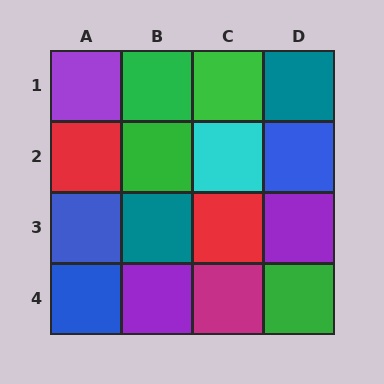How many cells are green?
4 cells are green.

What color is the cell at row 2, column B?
Green.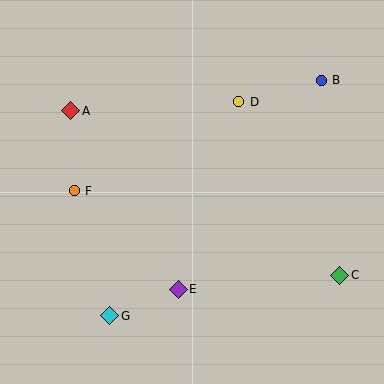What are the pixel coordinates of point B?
Point B is at (321, 80).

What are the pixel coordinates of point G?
Point G is at (110, 316).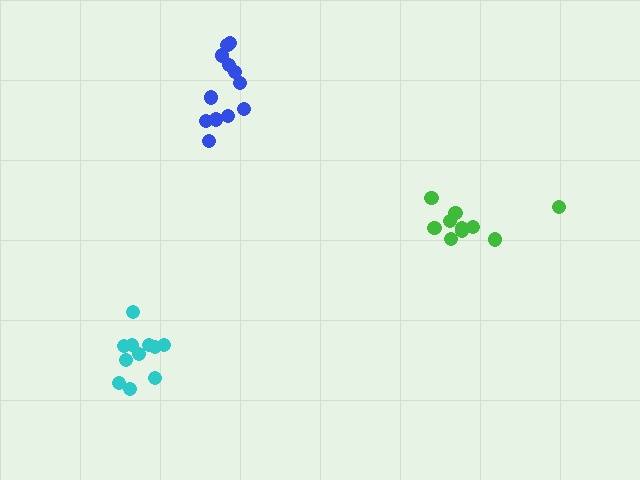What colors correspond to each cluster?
The clusters are colored: green, blue, cyan.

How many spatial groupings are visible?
There are 3 spatial groupings.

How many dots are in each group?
Group 1: 10 dots, Group 2: 12 dots, Group 3: 11 dots (33 total).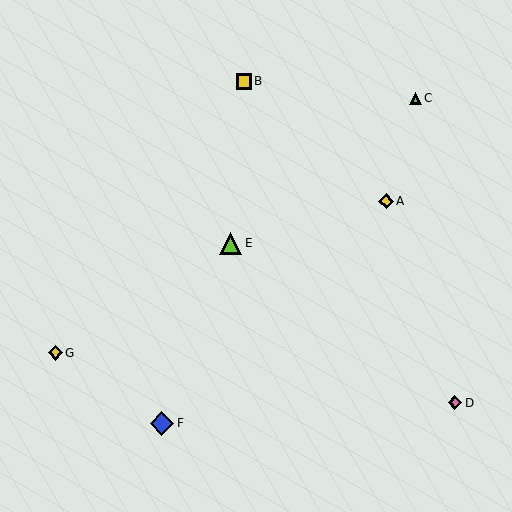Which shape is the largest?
The blue diamond (labeled F) is the largest.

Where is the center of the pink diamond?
The center of the pink diamond is at (455, 403).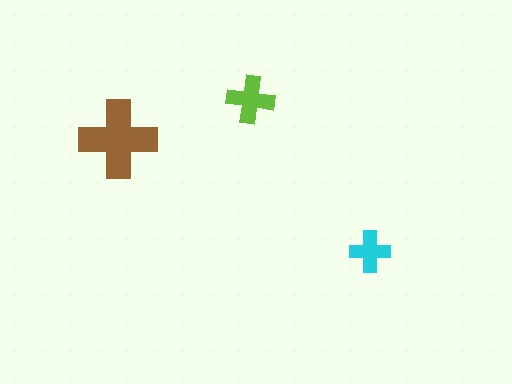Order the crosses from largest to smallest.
the brown one, the lime one, the cyan one.